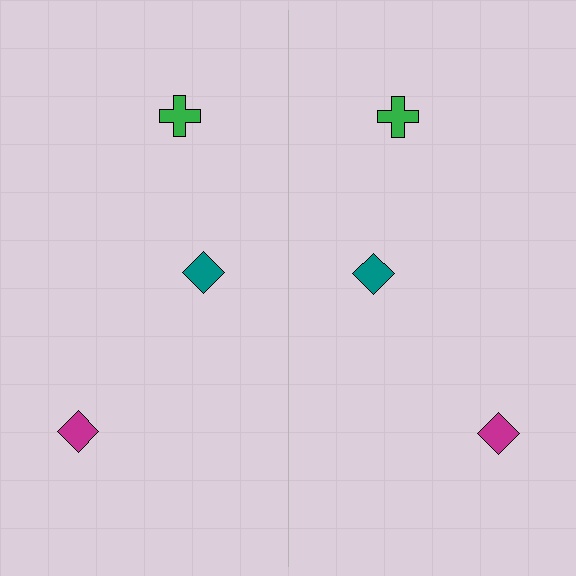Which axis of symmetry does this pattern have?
The pattern has a vertical axis of symmetry running through the center of the image.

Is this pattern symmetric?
Yes, this pattern has bilateral (reflection) symmetry.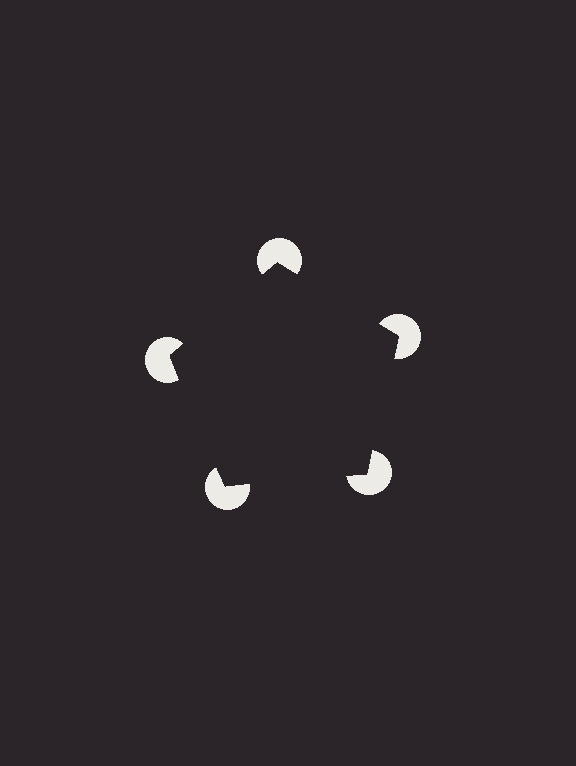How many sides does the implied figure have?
5 sides.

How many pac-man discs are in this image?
There are 5 — one at each vertex of the illusory pentagon.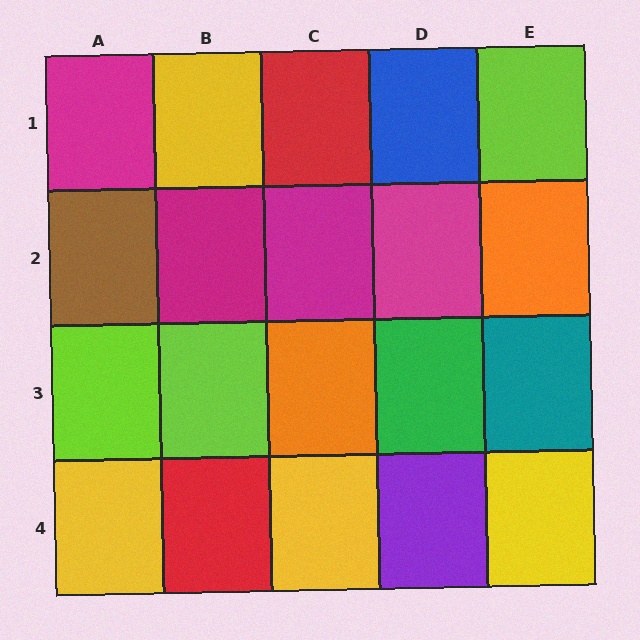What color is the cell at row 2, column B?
Magenta.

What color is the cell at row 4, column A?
Yellow.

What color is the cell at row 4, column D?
Purple.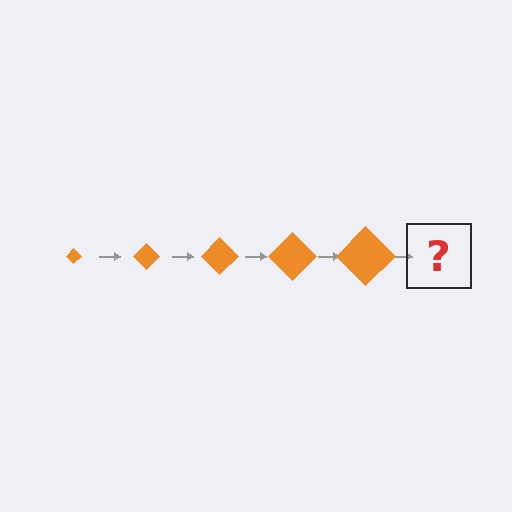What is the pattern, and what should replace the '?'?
The pattern is that the diamond gets progressively larger each step. The '?' should be an orange diamond, larger than the previous one.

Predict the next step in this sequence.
The next step is an orange diamond, larger than the previous one.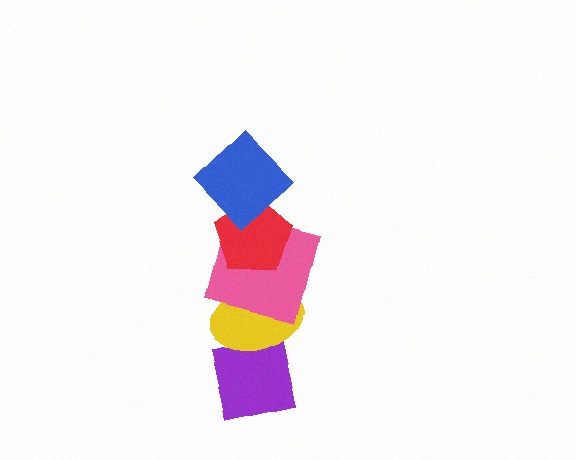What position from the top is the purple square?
The purple square is 5th from the top.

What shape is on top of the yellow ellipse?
The pink square is on top of the yellow ellipse.